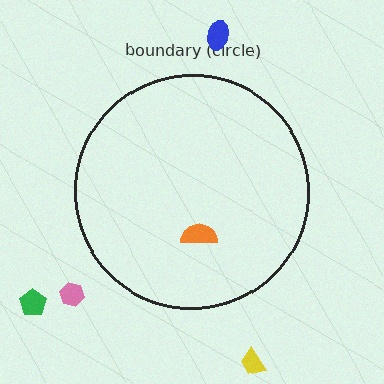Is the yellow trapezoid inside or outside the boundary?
Outside.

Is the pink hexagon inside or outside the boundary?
Outside.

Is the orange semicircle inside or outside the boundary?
Inside.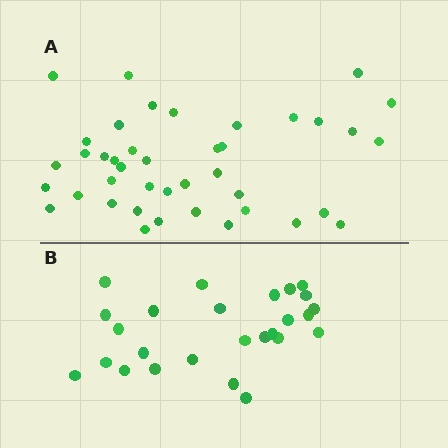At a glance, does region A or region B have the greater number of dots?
Region A (the top region) has more dots.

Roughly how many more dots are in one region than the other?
Region A has approximately 15 more dots than region B.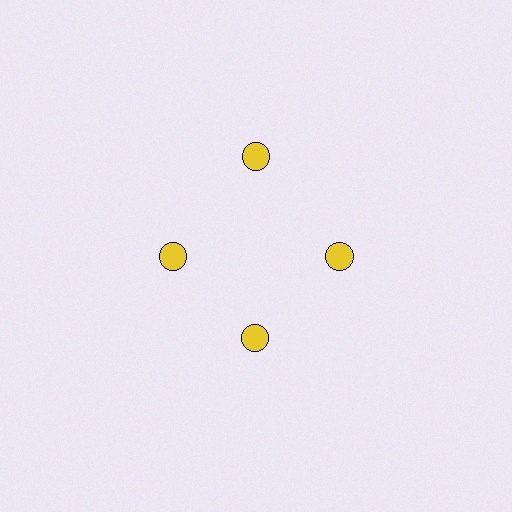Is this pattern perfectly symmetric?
No. The 4 yellow circles are arranged in a ring, but one element near the 12 o'clock position is pushed outward from the center, breaking the 4-fold rotational symmetry.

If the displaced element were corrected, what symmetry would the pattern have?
It would have 4-fold rotational symmetry — the pattern would map onto itself every 90 degrees.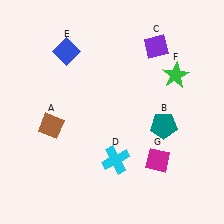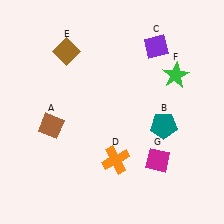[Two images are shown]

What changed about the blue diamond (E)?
In Image 1, E is blue. In Image 2, it changed to brown.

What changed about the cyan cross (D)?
In Image 1, D is cyan. In Image 2, it changed to orange.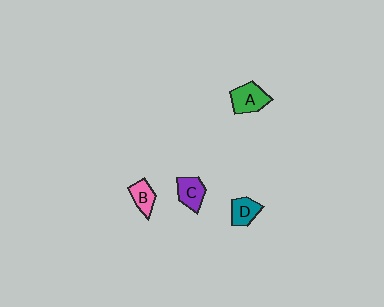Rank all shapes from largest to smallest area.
From largest to smallest: A (green), C (purple), D (teal), B (pink).